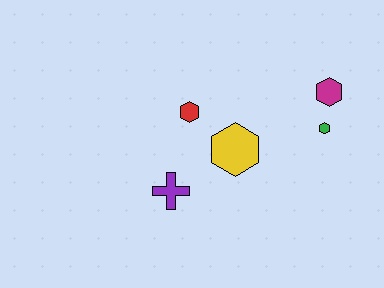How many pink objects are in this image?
There are no pink objects.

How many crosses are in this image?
There is 1 cross.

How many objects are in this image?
There are 5 objects.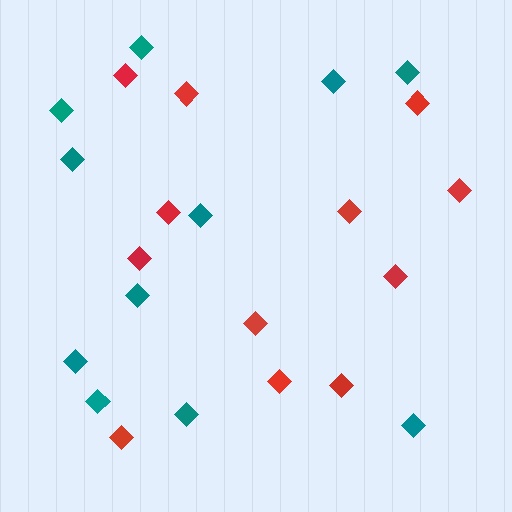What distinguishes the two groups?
There are 2 groups: one group of red diamonds (12) and one group of teal diamonds (11).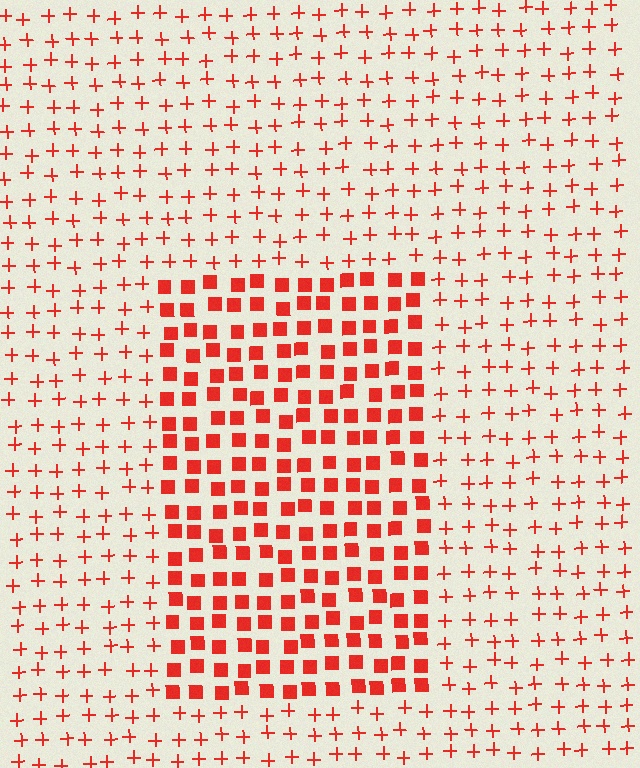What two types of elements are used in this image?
The image uses squares inside the rectangle region and plus signs outside it.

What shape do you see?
I see a rectangle.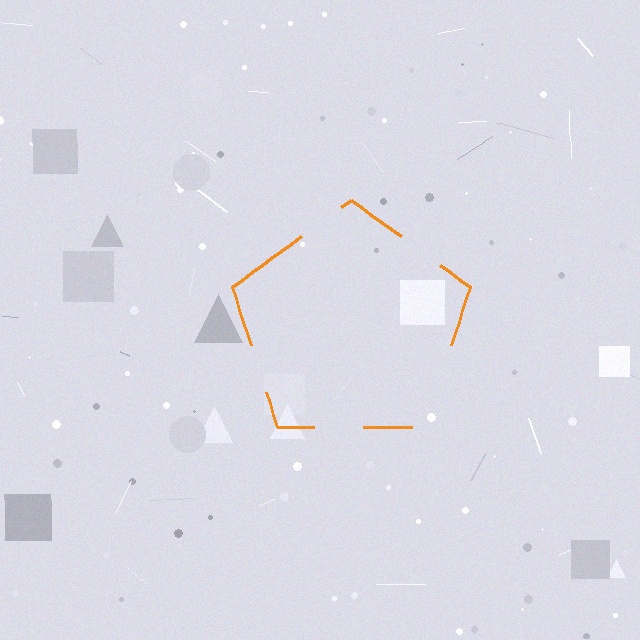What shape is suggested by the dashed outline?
The dashed outline suggests a pentagon.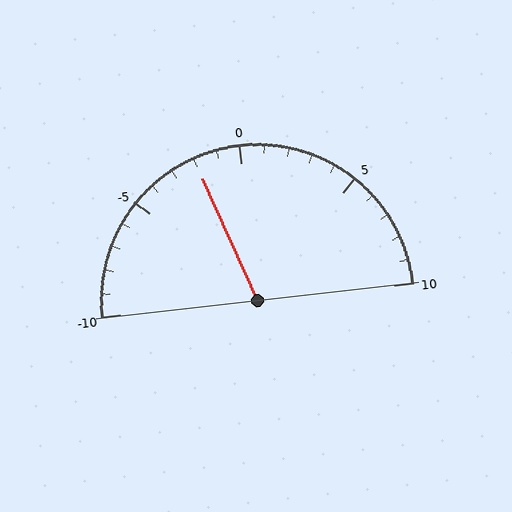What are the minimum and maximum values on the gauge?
The gauge ranges from -10 to 10.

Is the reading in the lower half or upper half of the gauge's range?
The reading is in the lower half of the range (-10 to 10).